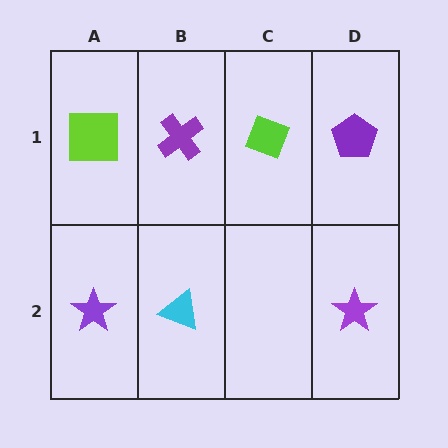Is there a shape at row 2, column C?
No, that cell is empty.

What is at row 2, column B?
A cyan triangle.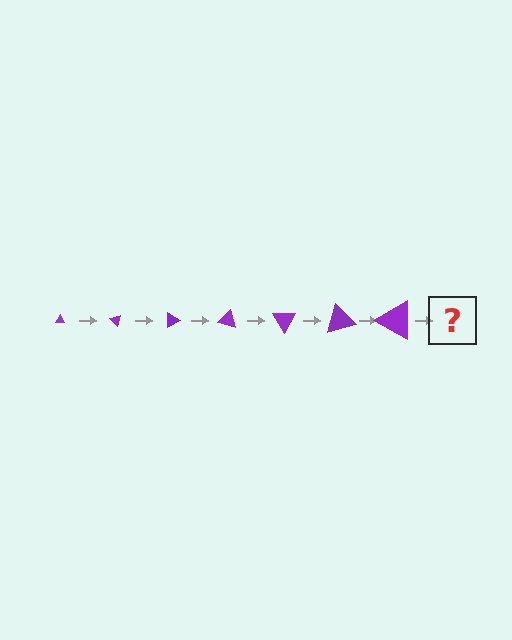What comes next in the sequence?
The next element should be a triangle, larger than the previous one and rotated 315 degrees from the start.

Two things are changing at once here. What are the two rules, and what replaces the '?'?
The two rules are that the triangle grows larger each step and it rotates 45 degrees each step. The '?' should be a triangle, larger than the previous one and rotated 315 degrees from the start.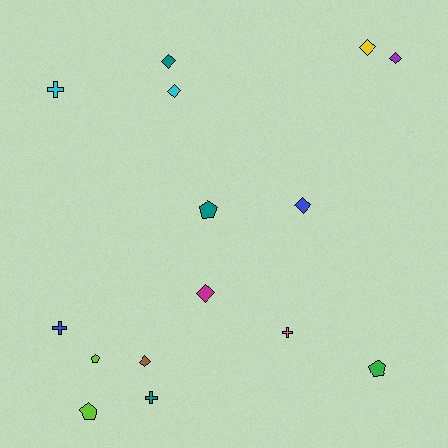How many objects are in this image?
There are 15 objects.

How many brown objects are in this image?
There is 1 brown object.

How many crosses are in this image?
There are 4 crosses.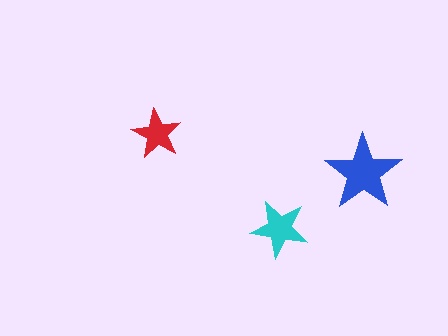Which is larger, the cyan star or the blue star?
The blue one.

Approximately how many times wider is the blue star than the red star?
About 1.5 times wider.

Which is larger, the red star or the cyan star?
The cyan one.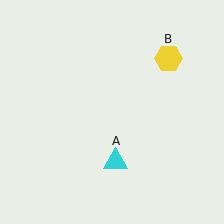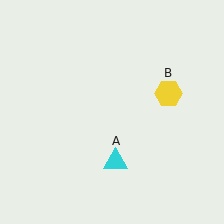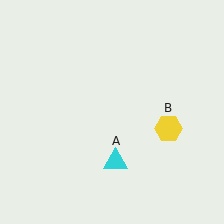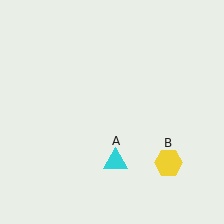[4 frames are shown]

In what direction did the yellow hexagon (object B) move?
The yellow hexagon (object B) moved down.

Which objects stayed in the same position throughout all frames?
Cyan triangle (object A) remained stationary.